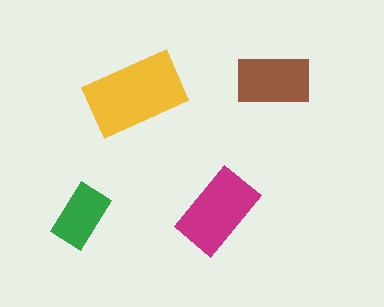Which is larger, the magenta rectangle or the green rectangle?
The magenta one.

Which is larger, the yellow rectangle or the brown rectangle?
The yellow one.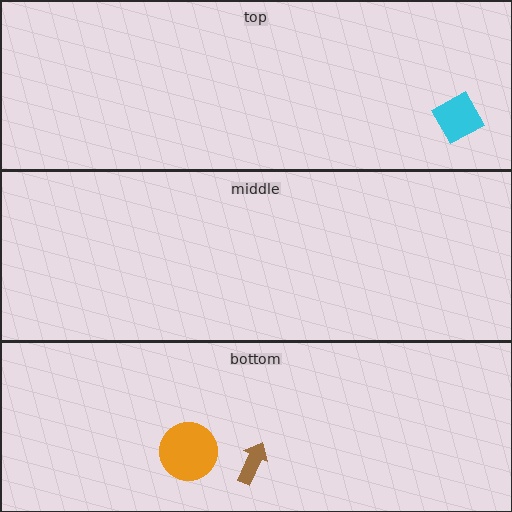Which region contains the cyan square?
The top region.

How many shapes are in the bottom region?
2.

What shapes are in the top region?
The cyan square.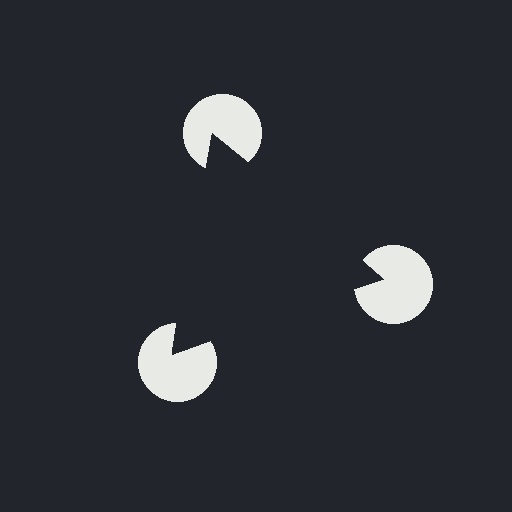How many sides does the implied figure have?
3 sides.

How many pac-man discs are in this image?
There are 3 — one at each vertex of the illusory triangle.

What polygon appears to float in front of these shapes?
An illusory triangle — its edges are inferred from the aligned wedge cuts in the pac-man discs, not physically drawn.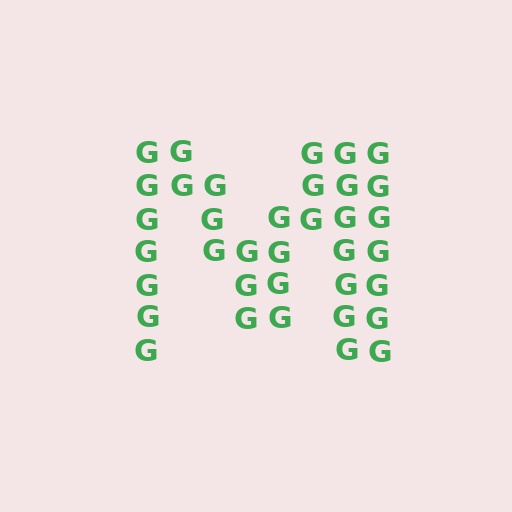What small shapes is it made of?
It is made of small letter G's.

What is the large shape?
The large shape is the letter M.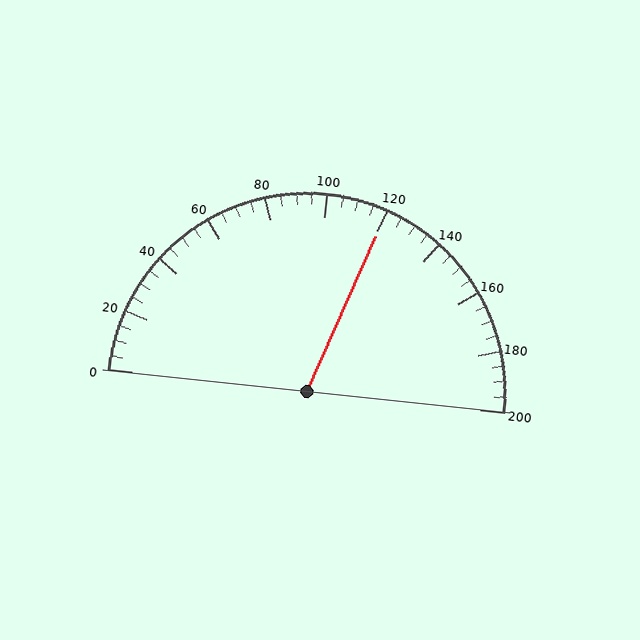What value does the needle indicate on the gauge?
The needle indicates approximately 120.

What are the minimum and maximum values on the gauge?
The gauge ranges from 0 to 200.